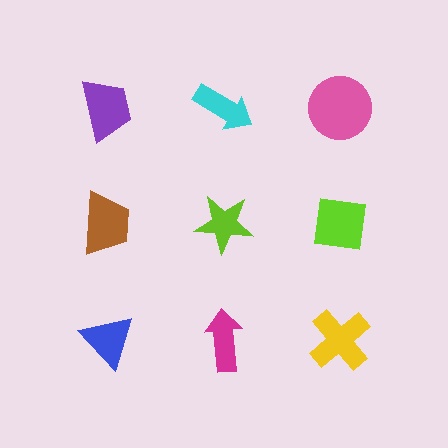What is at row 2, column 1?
A brown trapezoid.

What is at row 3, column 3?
A yellow cross.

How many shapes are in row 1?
3 shapes.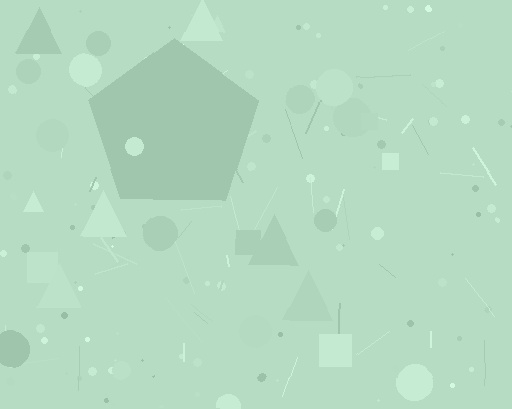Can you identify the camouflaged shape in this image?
The camouflaged shape is a pentagon.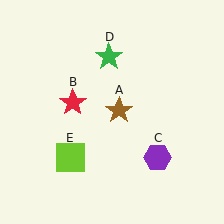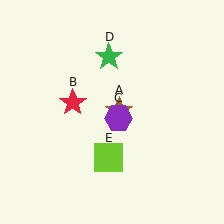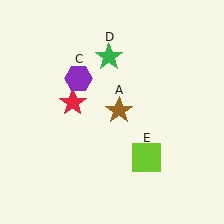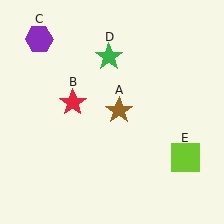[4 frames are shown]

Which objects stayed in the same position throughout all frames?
Brown star (object A) and red star (object B) and green star (object D) remained stationary.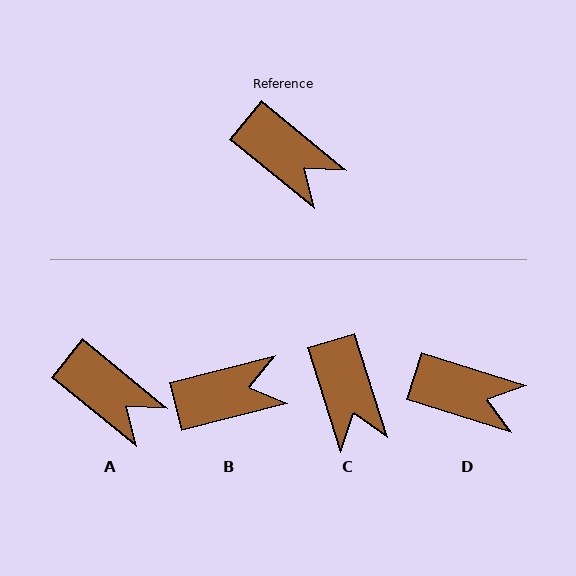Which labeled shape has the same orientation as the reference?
A.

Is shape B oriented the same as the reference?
No, it is off by about 53 degrees.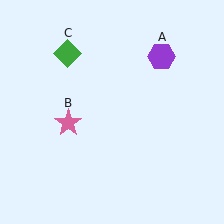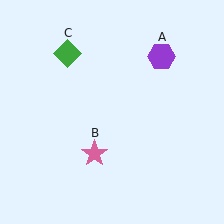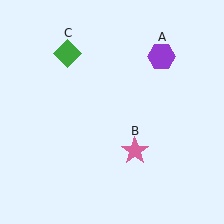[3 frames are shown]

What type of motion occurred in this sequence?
The pink star (object B) rotated counterclockwise around the center of the scene.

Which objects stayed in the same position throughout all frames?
Purple hexagon (object A) and green diamond (object C) remained stationary.